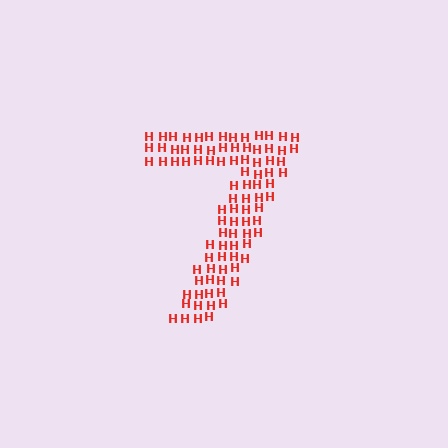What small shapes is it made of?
It is made of small letter H's.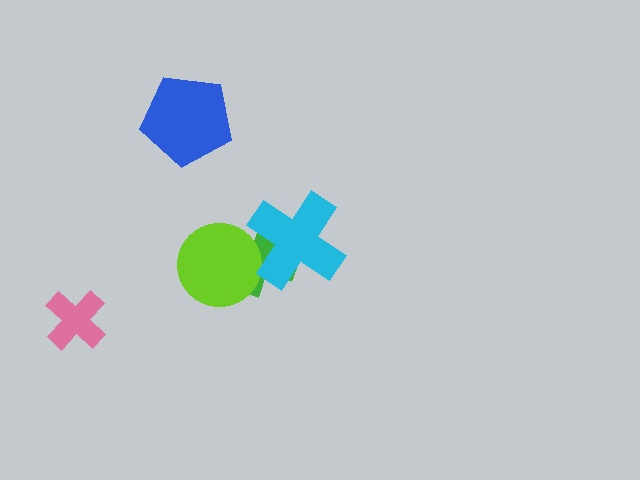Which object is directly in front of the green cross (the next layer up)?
The lime circle is directly in front of the green cross.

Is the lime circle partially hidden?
Yes, it is partially covered by another shape.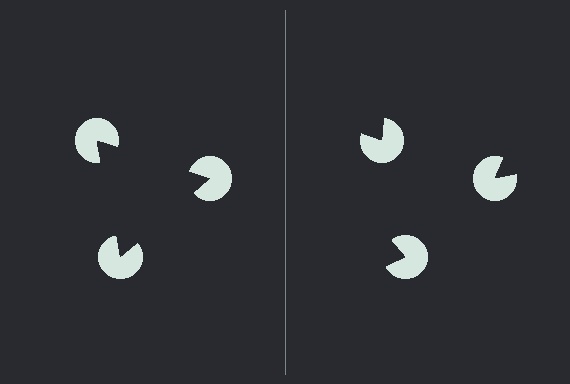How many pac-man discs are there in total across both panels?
6 — 3 on each side.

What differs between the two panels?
The pac-man discs are positioned identically on both sides; only the wedge orientations differ. On the left they align to a triangle; on the right they are misaligned.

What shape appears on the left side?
An illusory triangle.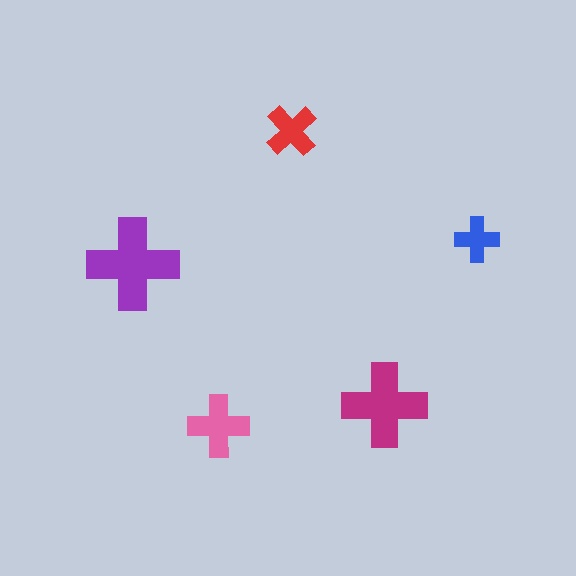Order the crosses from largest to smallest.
the purple one, the magenta one, the pink one, the red one, the blue one.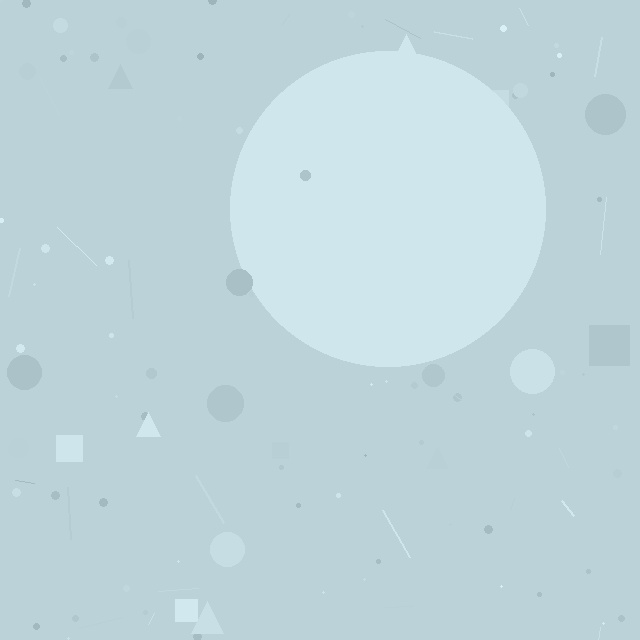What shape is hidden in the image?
A circle is hidden in the image.